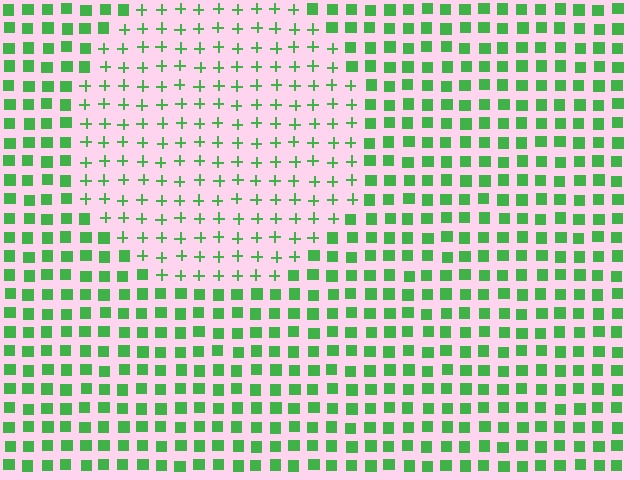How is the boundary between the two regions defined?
The boundary is defined by a change in element shape: plus signs inside vs. squares outside. All elements share the same color and spacing.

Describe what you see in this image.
The image is filled with small green elements arranged in a uniform grid. A circle-shaped region contains plus signs, while the surrounding area contains squares. The boundary is defined purely by the change in element shape.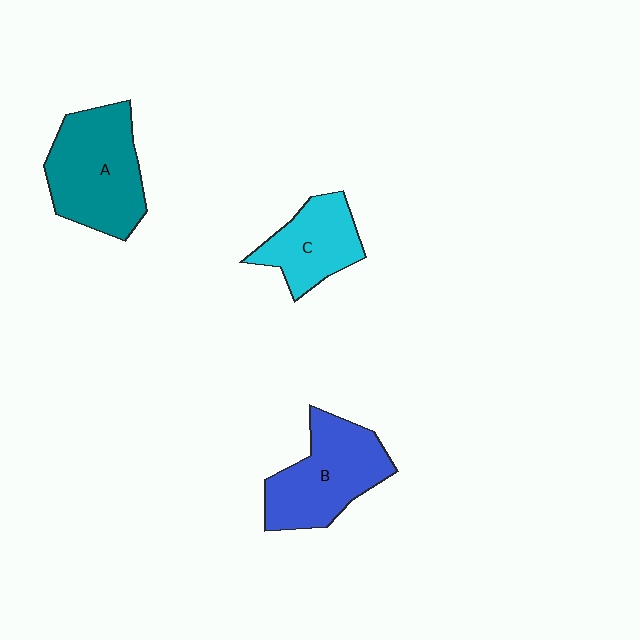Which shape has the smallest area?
Shape C (cyan).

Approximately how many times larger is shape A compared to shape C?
Approximately 1.5 times.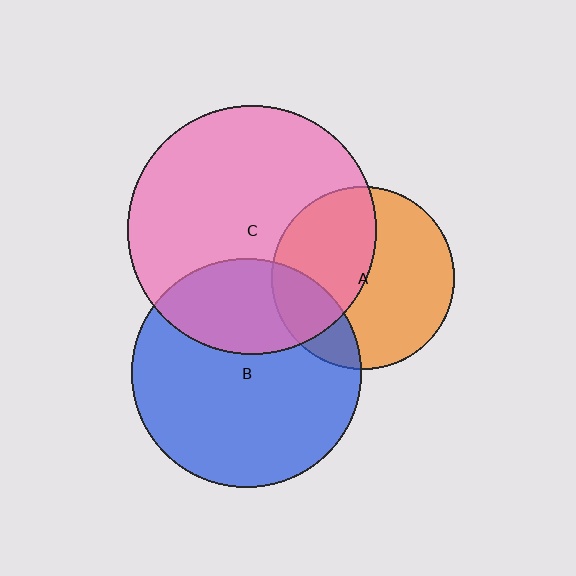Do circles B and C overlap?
Yes.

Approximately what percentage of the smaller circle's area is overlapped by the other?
Approximately 30%.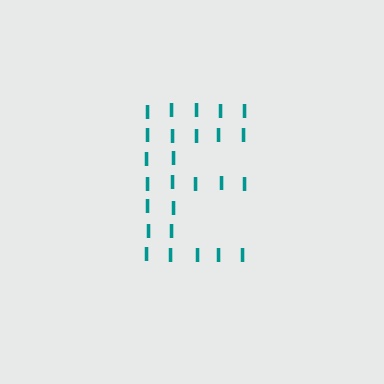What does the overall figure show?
The overall figure shows the letter E.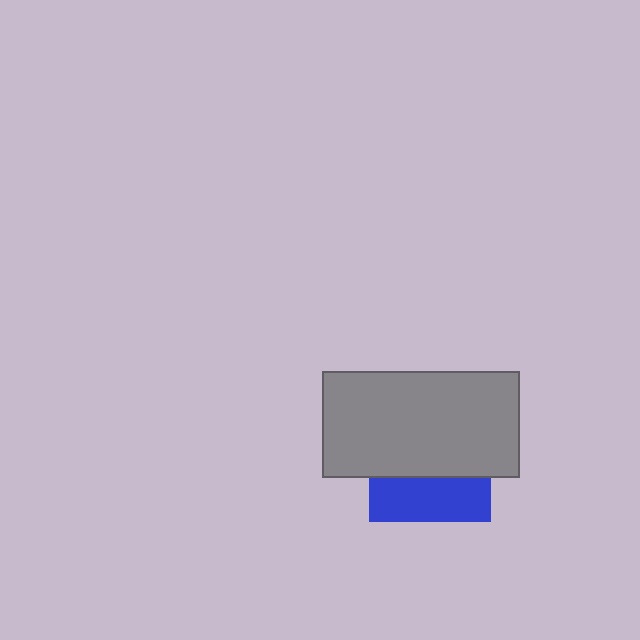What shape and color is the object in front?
The object in front is a gray rectangle.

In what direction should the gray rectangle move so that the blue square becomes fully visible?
The gray rectangle should move up. That is the shortest direction to clear the overlap and leave the blue square fully visible.